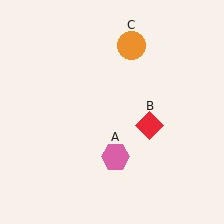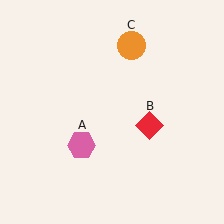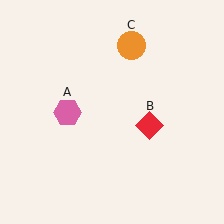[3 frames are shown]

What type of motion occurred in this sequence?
The pink hexagon (object A) rotated clockwise around the center of the scene.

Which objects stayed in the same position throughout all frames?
Red diamond (object B) and orange circle (object C) remained stationary.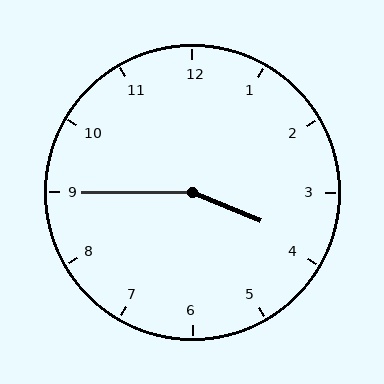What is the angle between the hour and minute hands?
Approximately 158 degrees.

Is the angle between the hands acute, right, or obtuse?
It is obtuse.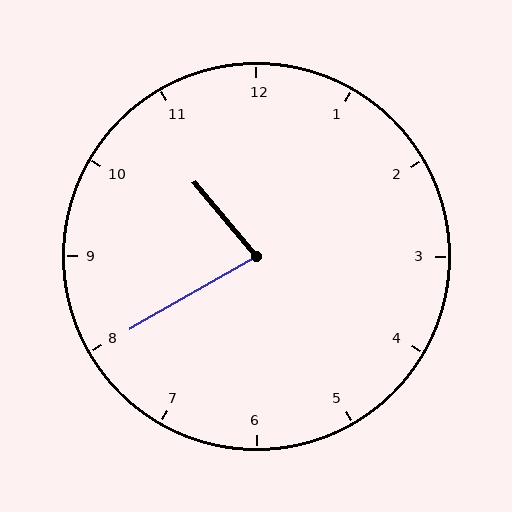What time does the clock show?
10:40.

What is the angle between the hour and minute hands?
Approximately 80 degrees.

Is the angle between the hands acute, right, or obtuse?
It is acute.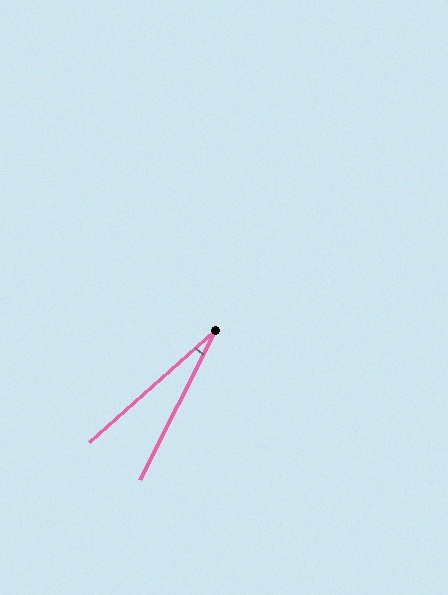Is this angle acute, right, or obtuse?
It is acute.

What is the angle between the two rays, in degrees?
Approximately 21 degrees.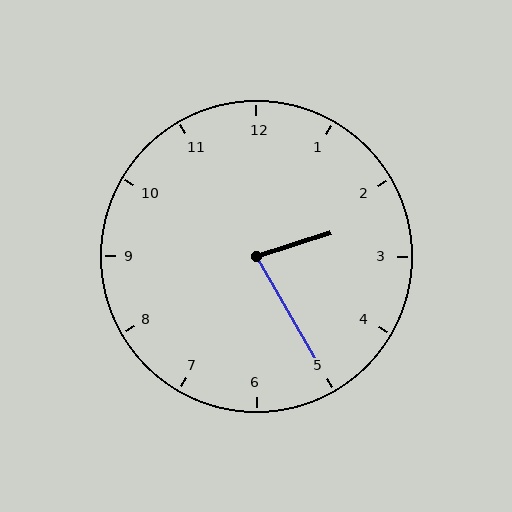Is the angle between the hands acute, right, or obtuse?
It is acute.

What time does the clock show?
2:25.